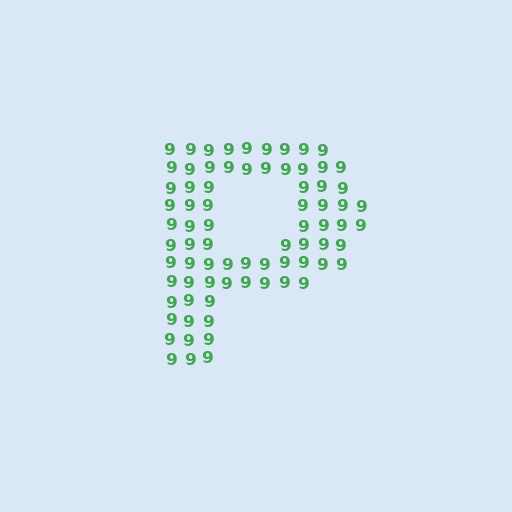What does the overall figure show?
The overall figure shows the letter P.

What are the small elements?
The small elements are digit 9's.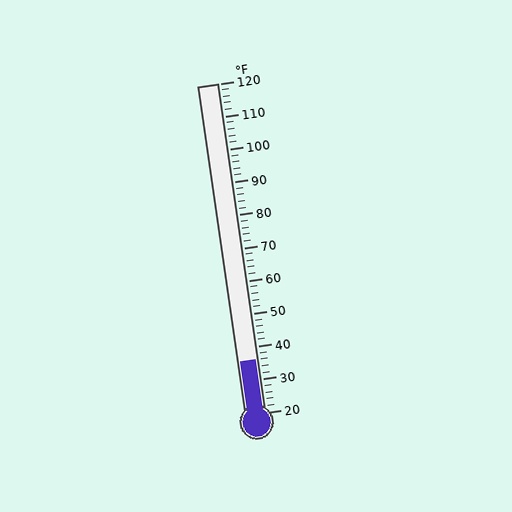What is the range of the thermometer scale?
The thermometer scale ranges from 20°F to 120°F.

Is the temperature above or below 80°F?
The temperature is below 80°F.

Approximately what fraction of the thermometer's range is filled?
The thermometer is filled to approximately 15% of its range.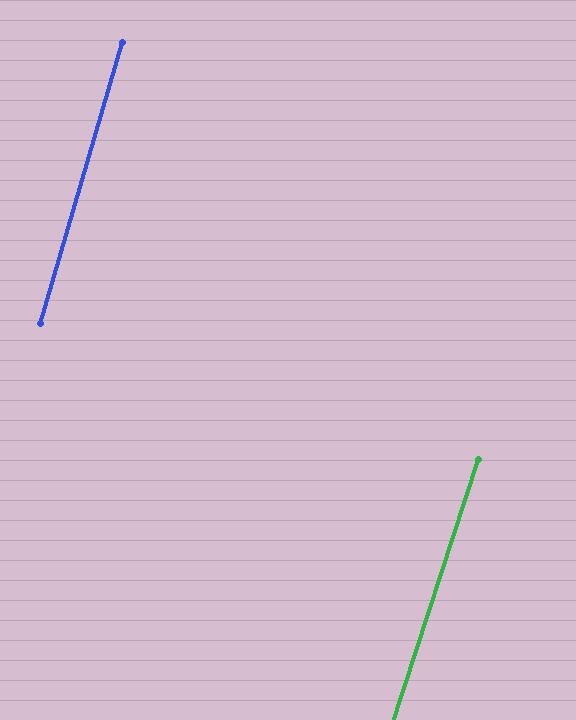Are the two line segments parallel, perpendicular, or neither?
Parallel — their directions differ by only 1.6°.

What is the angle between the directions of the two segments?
Approximately 2 degrees.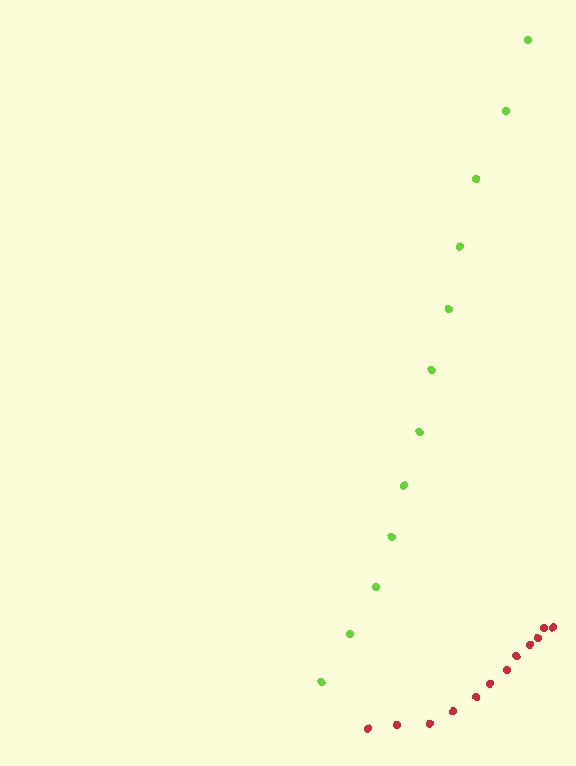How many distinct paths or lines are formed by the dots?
There are 2 distinct paths.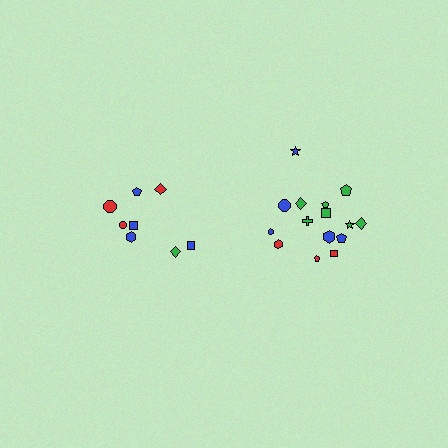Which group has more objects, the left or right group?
The right group.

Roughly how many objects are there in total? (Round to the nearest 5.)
Roughly 25 objects in total.